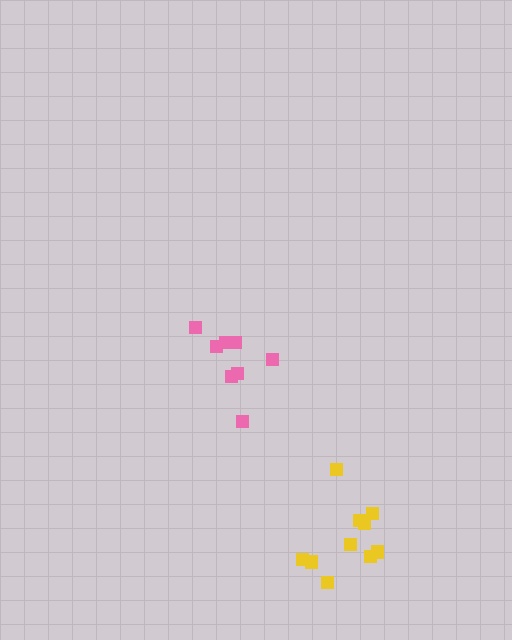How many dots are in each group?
Group 1: 8 dots, Group 2: 10 dots (18 total).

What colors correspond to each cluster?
The clusters are colored: pink, yellow.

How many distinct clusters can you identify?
There are 2 distinct clusters.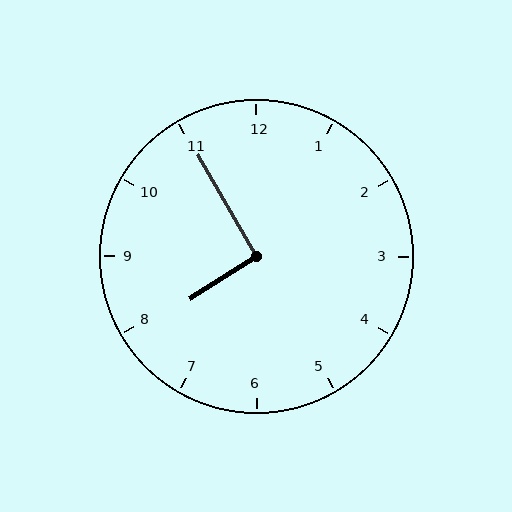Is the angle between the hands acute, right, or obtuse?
It is right.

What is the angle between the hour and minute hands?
Approximately 92 degrees.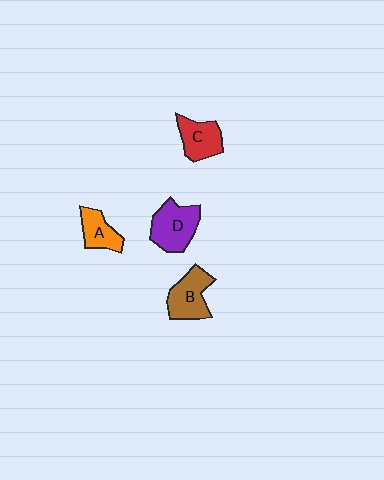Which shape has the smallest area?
Shape A (orange).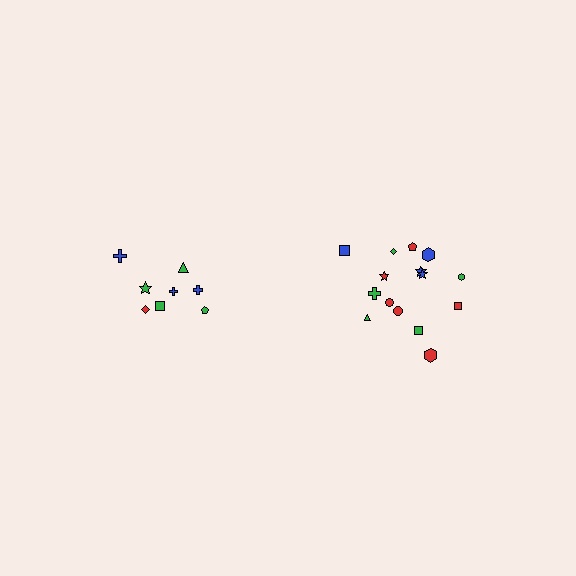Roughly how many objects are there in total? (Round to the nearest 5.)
Roughly 25 objects in total.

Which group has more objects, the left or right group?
The right group.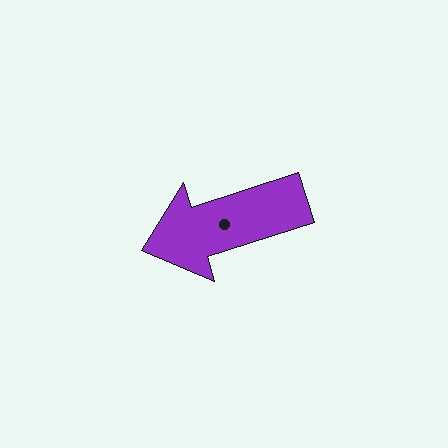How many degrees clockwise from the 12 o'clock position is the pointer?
Approximately 252 degrees.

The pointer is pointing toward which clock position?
Roughly 8 o'clock.